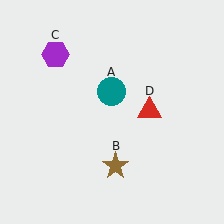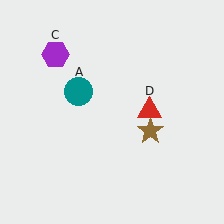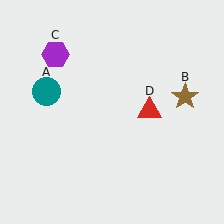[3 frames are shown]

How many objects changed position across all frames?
2 objects changed position: teal circle (object A), brown star (object B).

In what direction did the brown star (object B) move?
The brown star (object B) moved up and to the right.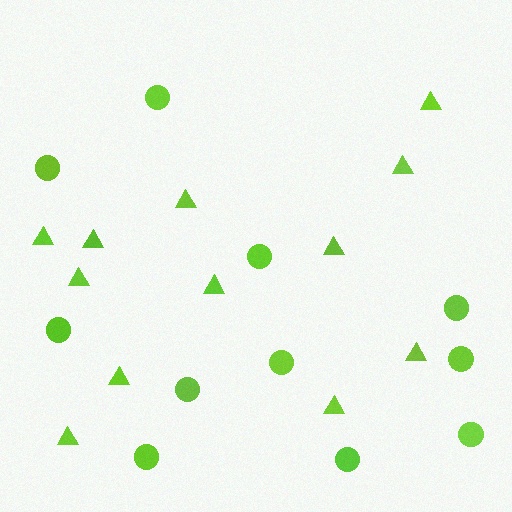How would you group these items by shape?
There are 2 groups: one group of circles (11) and one group of triangles (12).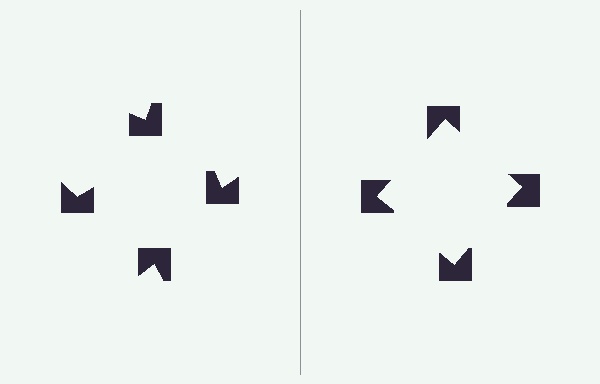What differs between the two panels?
The notched squares are positioned identically on both sides; only the wedge orientations differ. On the right they align to a square; on the left they are misaligned.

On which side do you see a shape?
An illusory square appears on the right side. On the left side the wedge cuts are rotated, so no coherent shape forms.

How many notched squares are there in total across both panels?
8 — 4 on each side.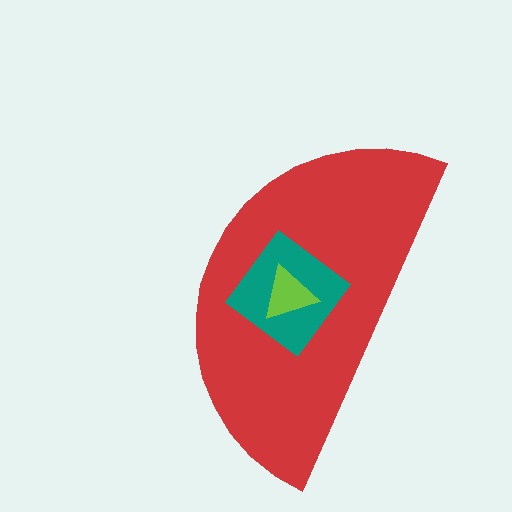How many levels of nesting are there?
3.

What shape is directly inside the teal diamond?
The lime triangle.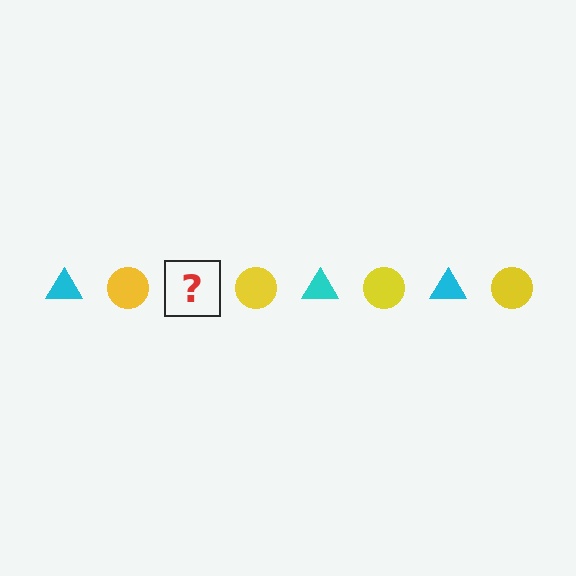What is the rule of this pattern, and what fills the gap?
The rule is that the pattern alternates between cyan triangle and yellow circle. The gap should be filled with a cyan triangle.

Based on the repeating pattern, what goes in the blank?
The blank should be a cyan triangle.